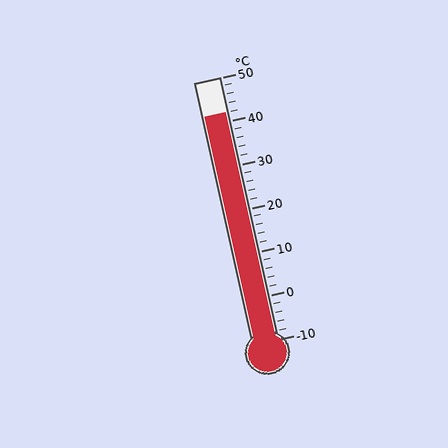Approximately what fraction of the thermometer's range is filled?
The thermometer is filled to approximately 85% of its range.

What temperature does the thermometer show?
The thermometer shows approximately 42°C.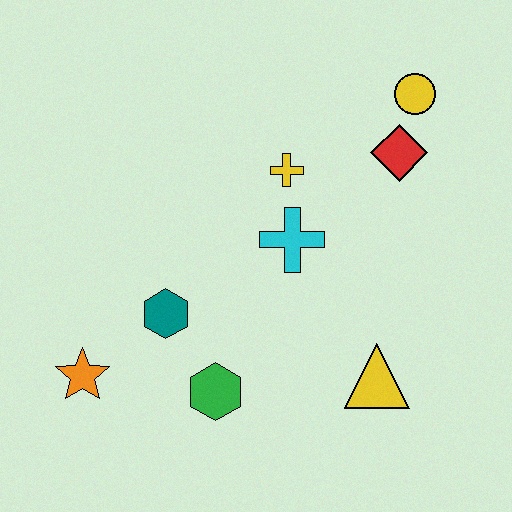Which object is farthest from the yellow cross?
The orange star is farthest from the yellow cross.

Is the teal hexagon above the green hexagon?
Yes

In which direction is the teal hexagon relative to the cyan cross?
The teal hexagon is to the left of the cyan cross.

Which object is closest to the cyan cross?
The yellow cross is closest to the cyan cross.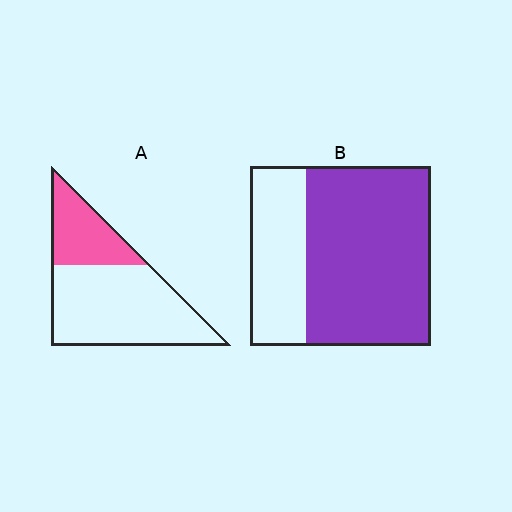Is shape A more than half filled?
No.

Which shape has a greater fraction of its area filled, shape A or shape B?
Shape B.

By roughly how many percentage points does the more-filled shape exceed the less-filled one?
By roughly 40 percentage points (B over A).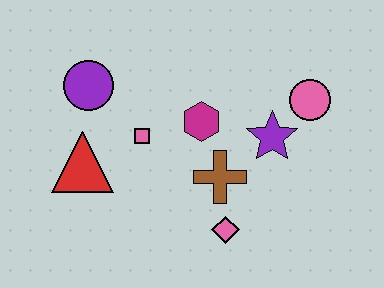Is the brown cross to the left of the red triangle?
No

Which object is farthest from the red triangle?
The pink circle is farthest from the red triangle.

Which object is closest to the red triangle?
The pink square is closest to the red triangle.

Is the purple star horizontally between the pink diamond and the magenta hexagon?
No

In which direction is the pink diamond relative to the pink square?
The pink diamond is below the pink square.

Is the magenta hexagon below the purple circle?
Yes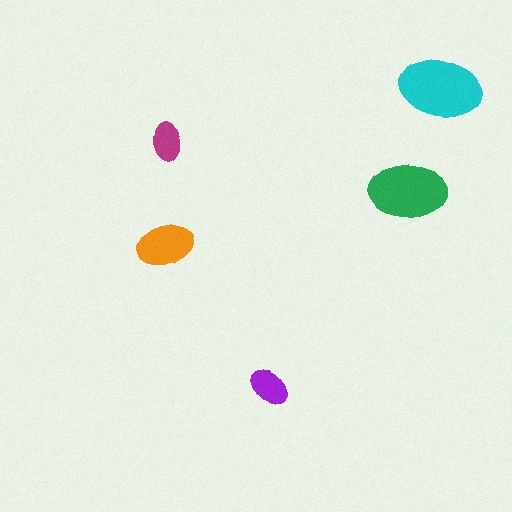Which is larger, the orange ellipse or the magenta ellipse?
The orange one.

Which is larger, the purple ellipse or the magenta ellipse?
The purple one.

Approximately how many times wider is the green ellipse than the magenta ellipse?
About 2 times wider.